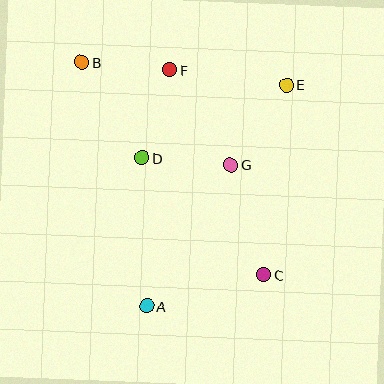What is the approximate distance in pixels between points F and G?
The distance between F and G is approximately 113 pixels.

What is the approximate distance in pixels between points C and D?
The distance between C and D is approximately 169 pixels.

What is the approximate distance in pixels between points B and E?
The distance between B and E is approximately 206 pixels.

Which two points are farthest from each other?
Points B and C are farthest from each other.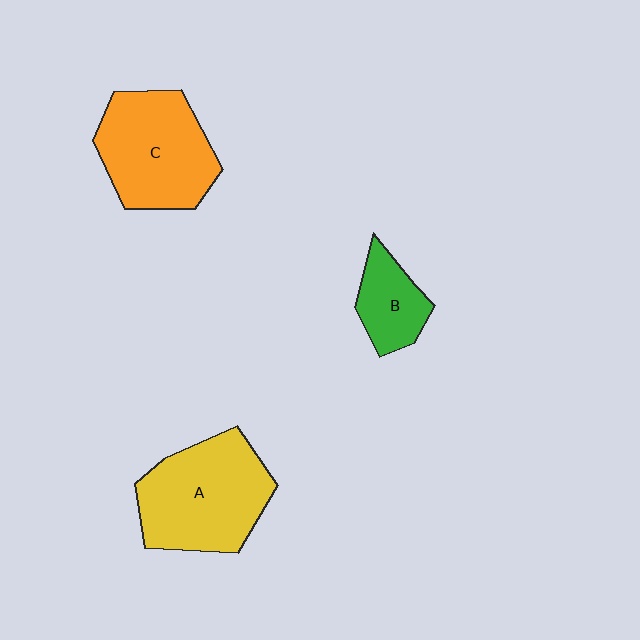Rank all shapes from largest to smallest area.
From largest to smallest: A (yellow), C (orange), B (green).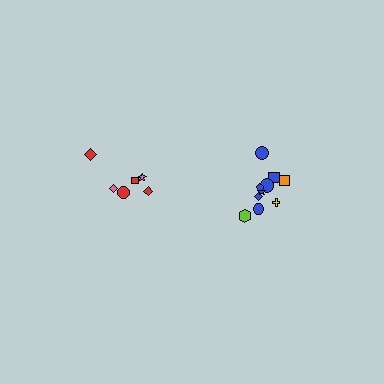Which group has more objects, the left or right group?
The right group.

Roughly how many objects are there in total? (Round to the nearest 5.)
Roughly 15 objects in total.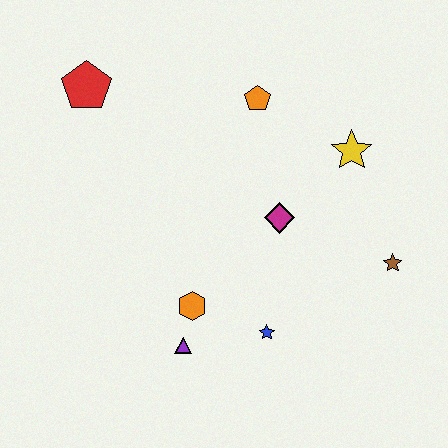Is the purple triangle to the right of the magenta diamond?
No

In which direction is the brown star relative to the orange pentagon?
The brown star is below the orange pentagon.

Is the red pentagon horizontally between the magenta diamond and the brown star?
No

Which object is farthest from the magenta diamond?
The red pentagon is farthest from the magenta diamond.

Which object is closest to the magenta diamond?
The yellow star is closest to the magenta diamond.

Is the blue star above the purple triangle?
Yes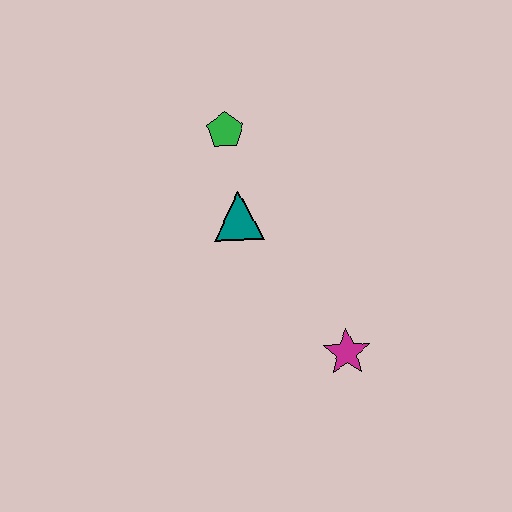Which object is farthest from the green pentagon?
The magenta star is farthest from the green pentagon.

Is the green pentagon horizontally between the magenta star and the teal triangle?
No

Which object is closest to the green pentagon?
The teal triangle is closest to the green pentagon.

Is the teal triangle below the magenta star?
No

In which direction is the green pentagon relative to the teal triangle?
The green pentagon is above the teal triangle.